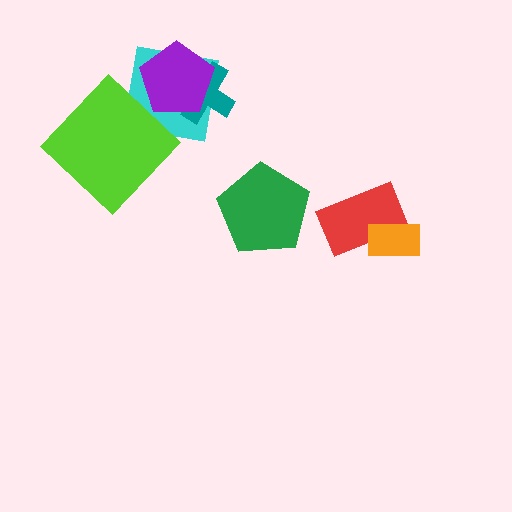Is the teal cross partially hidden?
Yes, it is partially covered by another shape.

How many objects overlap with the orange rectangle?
1 object overlaps with the orange rectangle.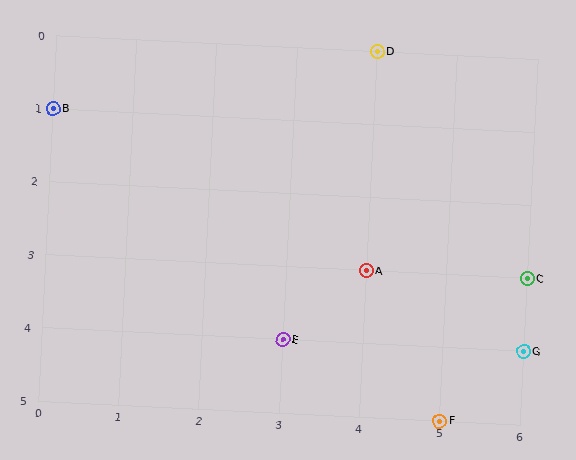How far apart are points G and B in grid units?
Points G and B are 6 columns and 3 rows apart (about 6.7 grid units diagonally).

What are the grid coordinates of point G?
Point G is at grid coordinates (6, 4).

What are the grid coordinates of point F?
Point F is at grid coordinates (5, 5).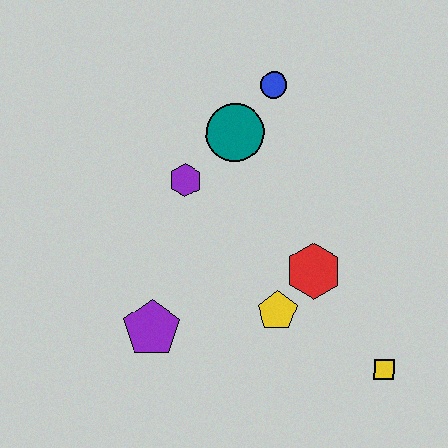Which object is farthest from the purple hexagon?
The yellow square is farthest from the purple hexagon.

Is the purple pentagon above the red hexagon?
No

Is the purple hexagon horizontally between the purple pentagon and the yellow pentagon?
Yes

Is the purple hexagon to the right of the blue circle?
No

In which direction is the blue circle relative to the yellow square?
The blue circle is above the yellow square.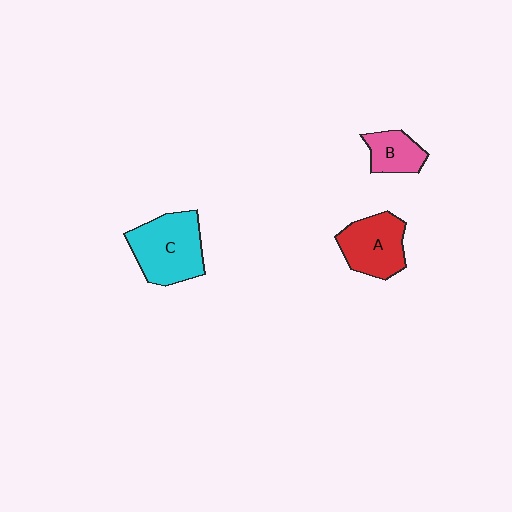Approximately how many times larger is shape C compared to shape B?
Approximately 2.0 times.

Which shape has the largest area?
Shape C (cyan).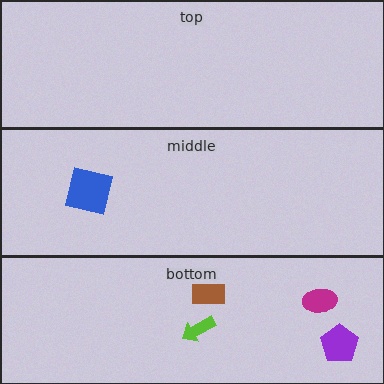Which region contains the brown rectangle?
The bottom region.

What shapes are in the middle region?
The blue square.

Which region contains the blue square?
The middle region.